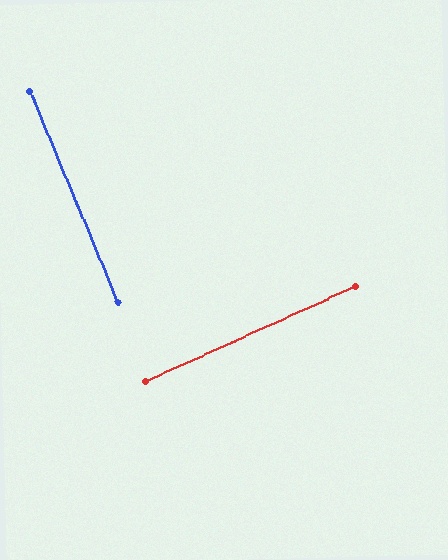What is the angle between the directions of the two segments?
Approximately 88 degrees.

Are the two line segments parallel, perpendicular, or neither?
Perpendicular — they meet at approximately 88°.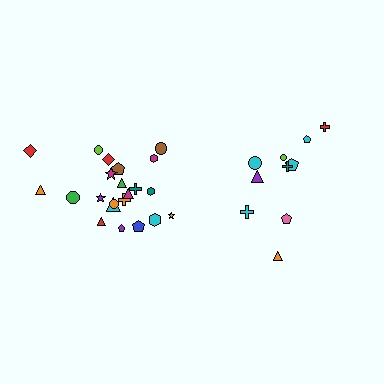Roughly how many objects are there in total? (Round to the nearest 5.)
Roughly 30 objects in total.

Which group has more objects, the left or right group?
The left group.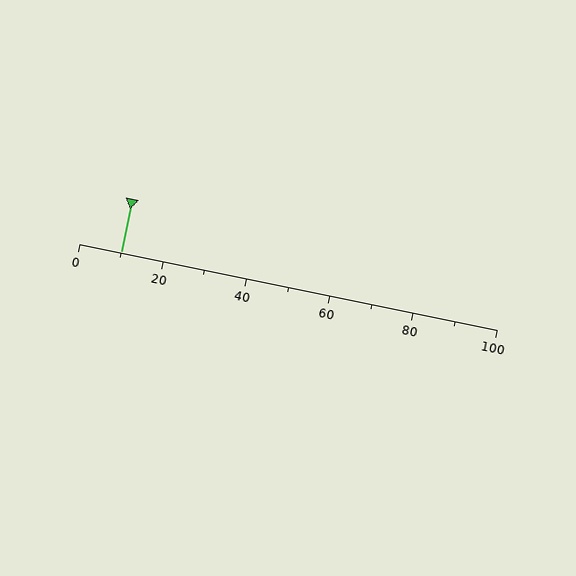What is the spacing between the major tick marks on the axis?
The major ticks are spaced 20 apart.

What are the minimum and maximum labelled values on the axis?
The axis runs from 0 to 100.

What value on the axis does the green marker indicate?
The marker indicates approximately 10.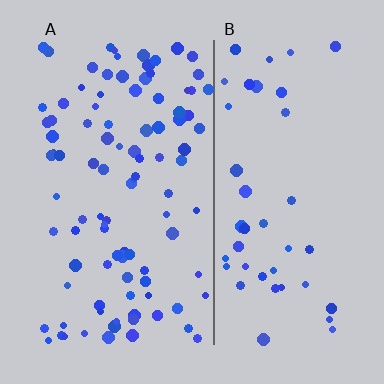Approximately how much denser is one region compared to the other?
Approximately 2.2× — region A over region B.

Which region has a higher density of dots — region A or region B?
A (the left).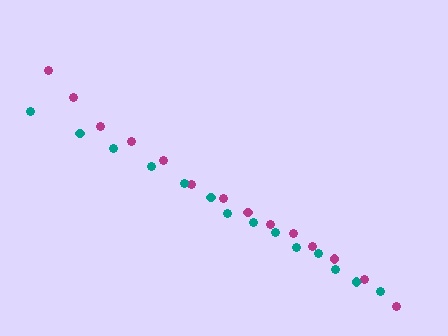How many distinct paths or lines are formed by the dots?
There are 2 distinct paths.